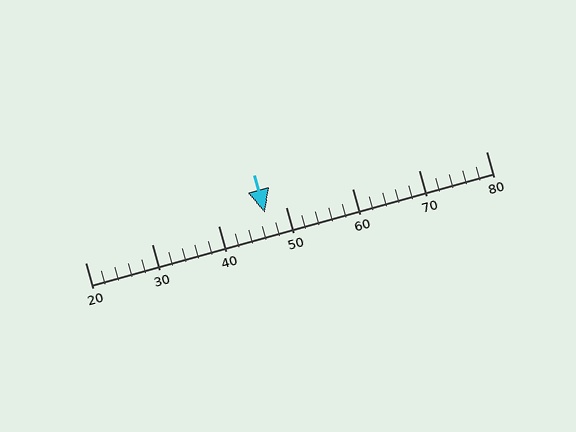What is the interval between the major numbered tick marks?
The major tick marks are spaced 10 units apart.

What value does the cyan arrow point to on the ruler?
The cyan arrow points to approximately 47.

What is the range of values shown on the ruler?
The ruler shows values from 20 to 80.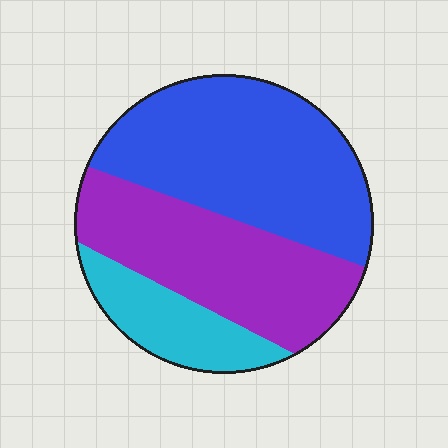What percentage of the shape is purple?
Purple takes up between a quarter and a half of the shape.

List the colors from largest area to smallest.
From largest to smallest: blue, purple, cyan.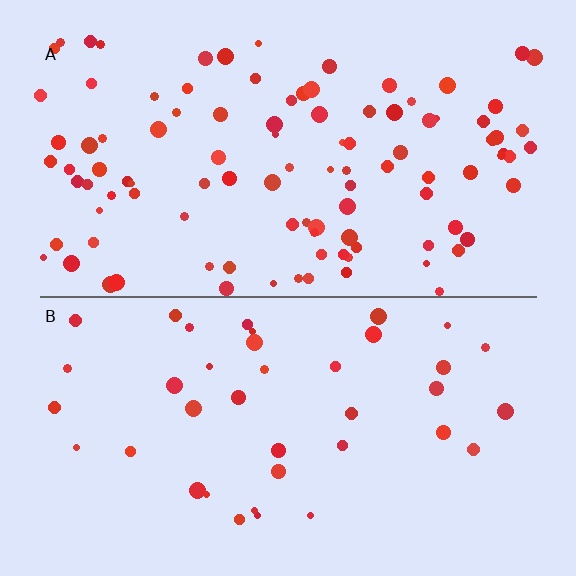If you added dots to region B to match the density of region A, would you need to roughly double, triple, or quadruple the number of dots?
Approximately triple.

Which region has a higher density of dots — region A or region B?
A (the top).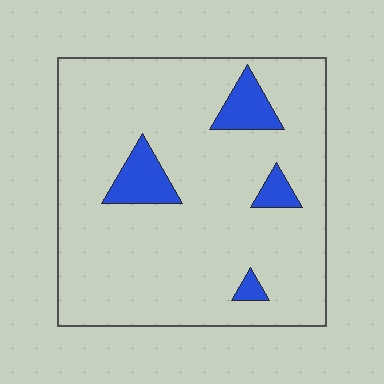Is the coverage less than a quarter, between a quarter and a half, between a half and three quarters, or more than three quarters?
Less than a quarter.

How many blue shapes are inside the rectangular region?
4.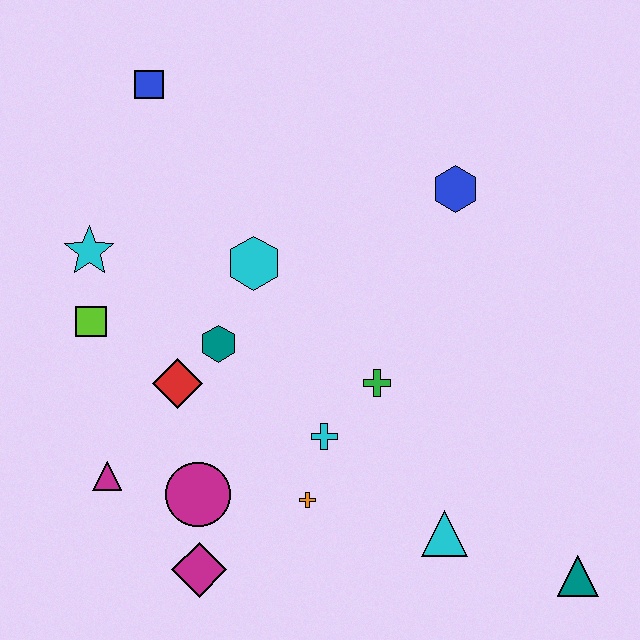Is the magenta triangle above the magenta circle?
Yes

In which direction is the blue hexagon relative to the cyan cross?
The blue hexagon is above the cyan cross.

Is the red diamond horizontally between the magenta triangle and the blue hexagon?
Yes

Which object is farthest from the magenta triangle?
The teal triangle is farthest from the magenta triangle.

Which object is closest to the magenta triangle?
The magenta circle is closest to the magenta triangle.